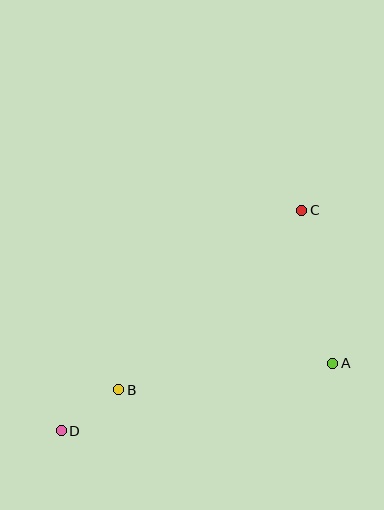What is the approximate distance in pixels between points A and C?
The distance between A and C is approximately 156 pixels.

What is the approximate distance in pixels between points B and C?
The distance between B and C is approximately 256 pixels.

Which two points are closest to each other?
Points B and D are closest to each other.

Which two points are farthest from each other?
Points C and D are farthest from each other.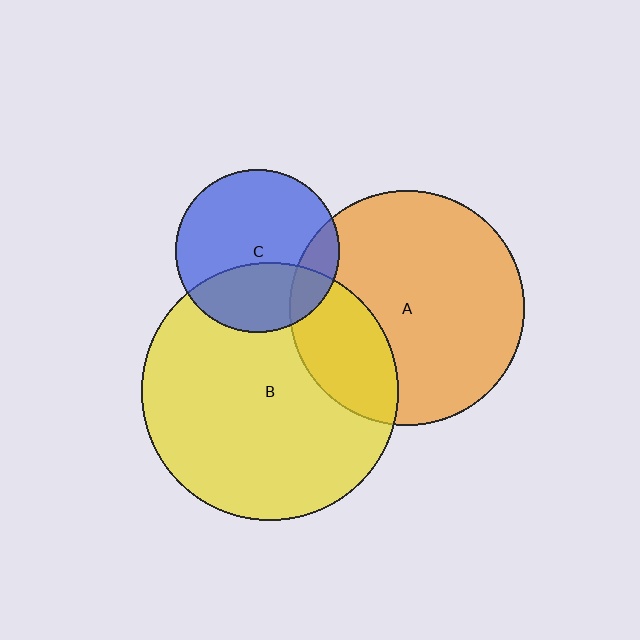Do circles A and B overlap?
Yes.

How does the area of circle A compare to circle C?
Approximately 2.1 times.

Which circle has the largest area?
Circle B (yellow).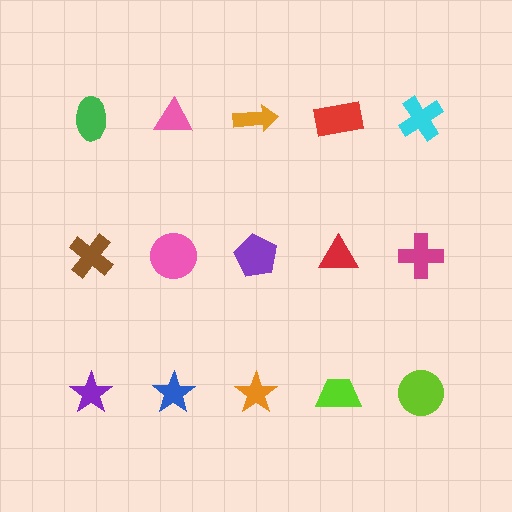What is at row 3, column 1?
A purple star.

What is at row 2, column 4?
A red triangle.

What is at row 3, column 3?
An orange star.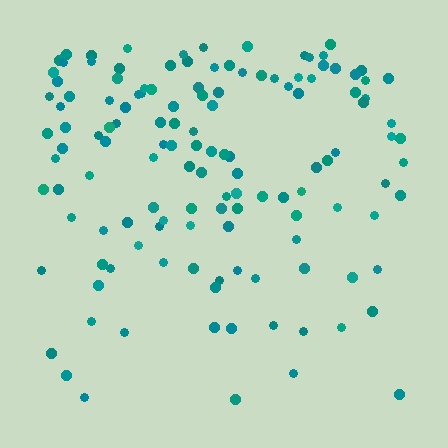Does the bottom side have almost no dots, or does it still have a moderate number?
Still a moderate number, just noticeably fewer than the top.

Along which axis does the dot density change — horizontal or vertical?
Vertical.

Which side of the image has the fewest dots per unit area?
The bottom.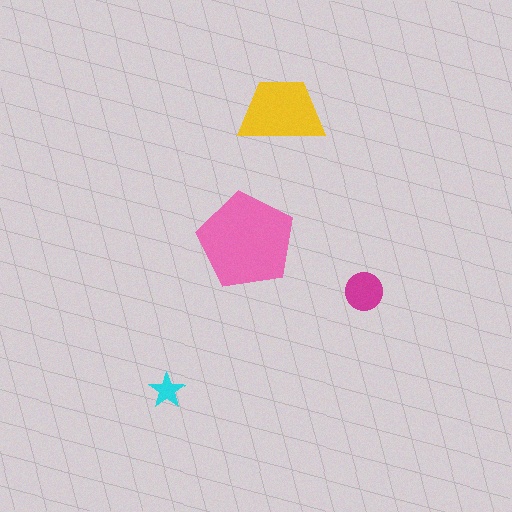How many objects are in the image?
There are 4 objects in the image.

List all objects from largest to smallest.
The pink pentagon, the yellow trapezoid, the magenta circle, the cyan star.